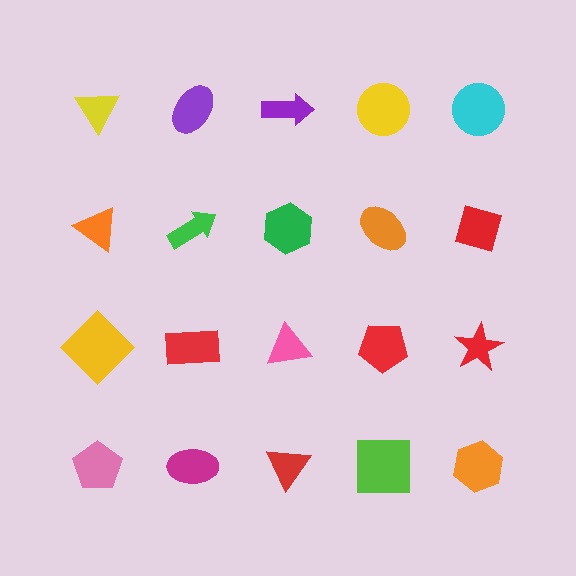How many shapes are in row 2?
5 shapes.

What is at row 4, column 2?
A magenta ellipse.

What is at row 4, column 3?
A red triangle.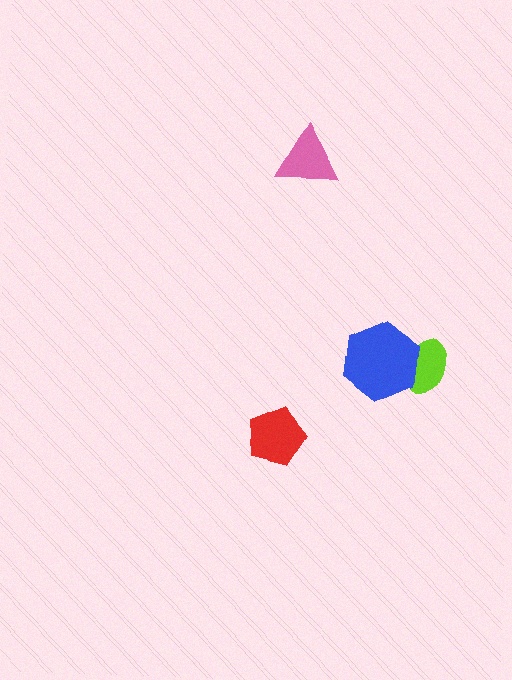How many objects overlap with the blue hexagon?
1 object overlaps with the blue hexagon.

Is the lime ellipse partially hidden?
Yes, it is partially covered by another shape.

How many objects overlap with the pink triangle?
0 objects overlap with the pink triangle.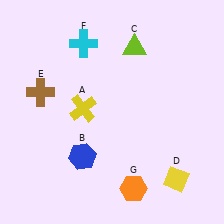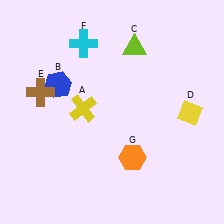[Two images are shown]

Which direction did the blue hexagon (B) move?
The blue hexagon (B) moved up.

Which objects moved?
The objects that moved are: the blue hexagon (B), the yellow diamond (D), the orange hexagon (G).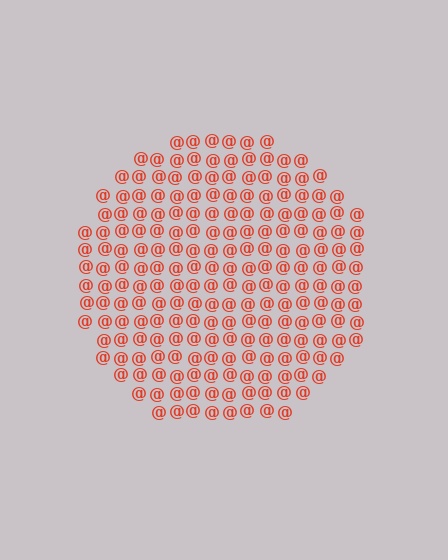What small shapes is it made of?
It is made of small at signs.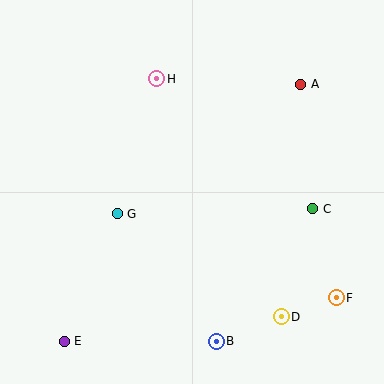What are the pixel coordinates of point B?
Point B is at (216, 341).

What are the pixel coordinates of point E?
Point E is at (64, 341).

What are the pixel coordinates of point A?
Point A is at (301, 84).